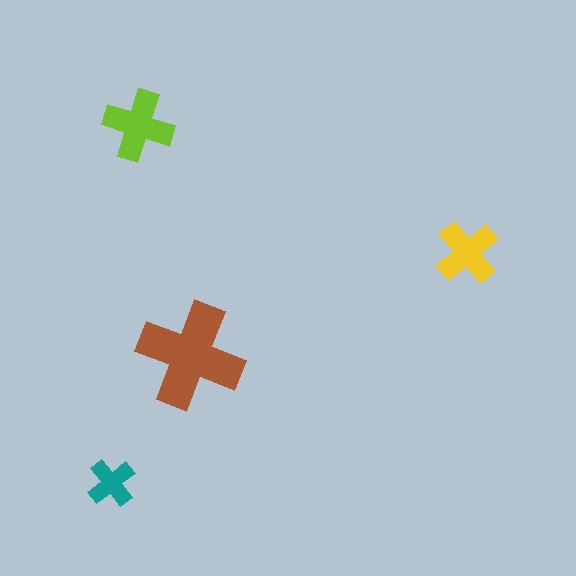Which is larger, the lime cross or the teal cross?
The lime one.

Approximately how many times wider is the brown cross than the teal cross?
About 2 times wider.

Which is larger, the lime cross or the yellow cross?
The lime one.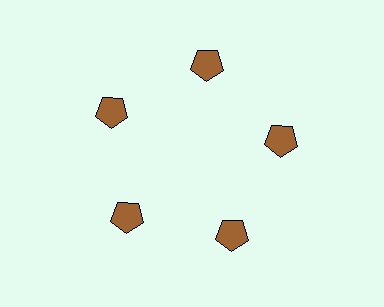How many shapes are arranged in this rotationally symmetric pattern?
There are 5 shapes, arranged in 5 groups of 1.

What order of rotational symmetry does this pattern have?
This pattern has 5-fold rotational symmetry.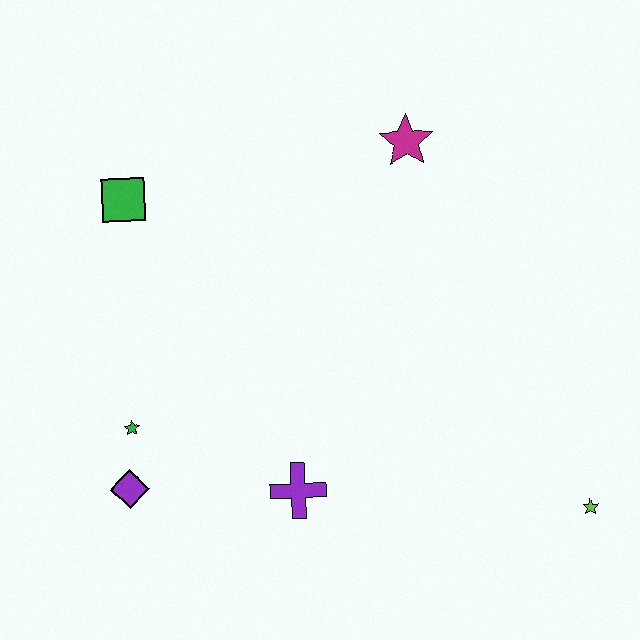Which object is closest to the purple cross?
The purple diamond is closest to the purple cross.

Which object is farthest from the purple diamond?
The lime star is farthest from the purple diamond.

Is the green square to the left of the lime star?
Yes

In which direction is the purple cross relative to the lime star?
The purple cross is to the left of the lime star.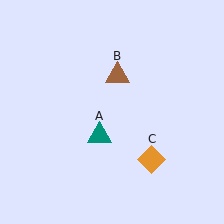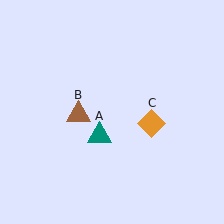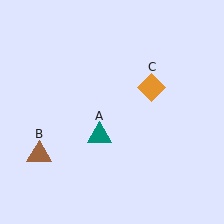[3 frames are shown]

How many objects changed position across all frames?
2 objects changed position: brown triangle (object B), orange diamond (object C).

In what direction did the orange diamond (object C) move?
The orange diamond (object C) moved up.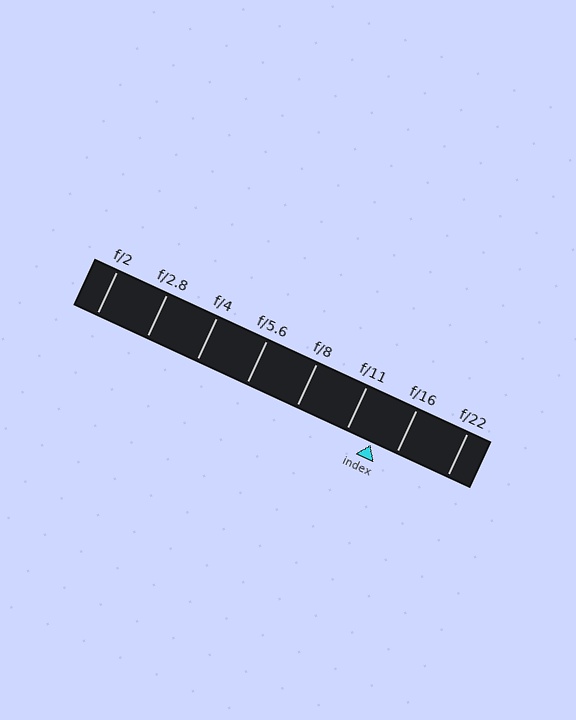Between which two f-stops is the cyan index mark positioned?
The index mark is between f/11 and f/16.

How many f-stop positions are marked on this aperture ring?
There are 8 f-stop positions marked.